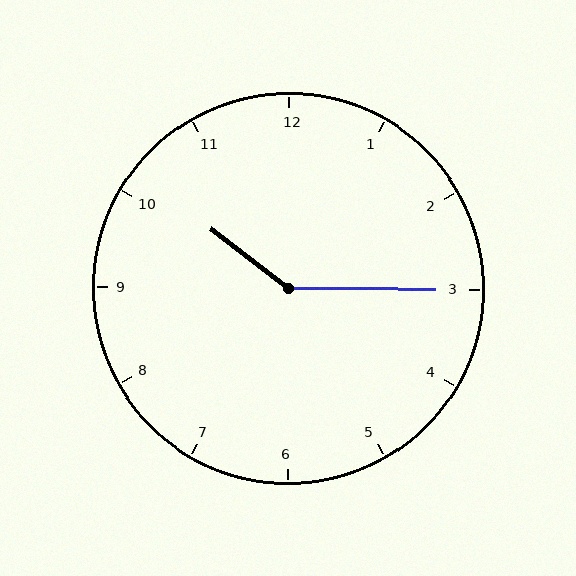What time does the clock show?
10:15.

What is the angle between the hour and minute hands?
Approximately 142 degrees.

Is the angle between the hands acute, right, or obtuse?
It is obtuse.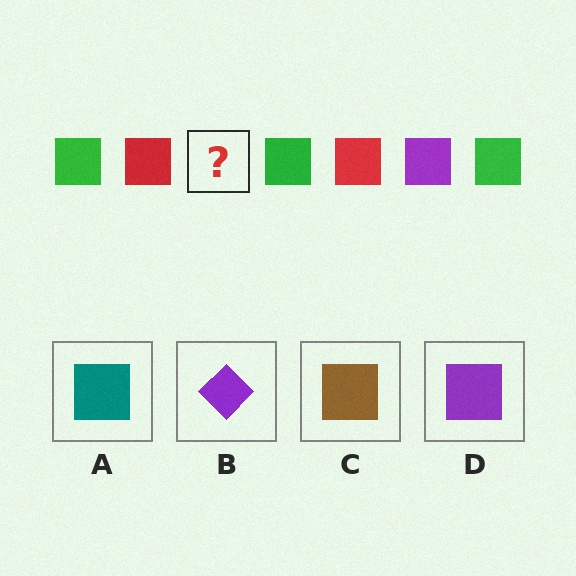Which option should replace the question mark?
Option D.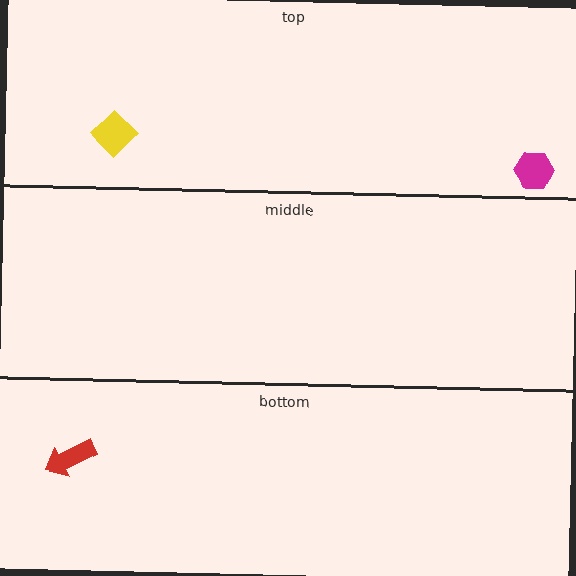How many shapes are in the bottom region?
1.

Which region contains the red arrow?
The bottom region.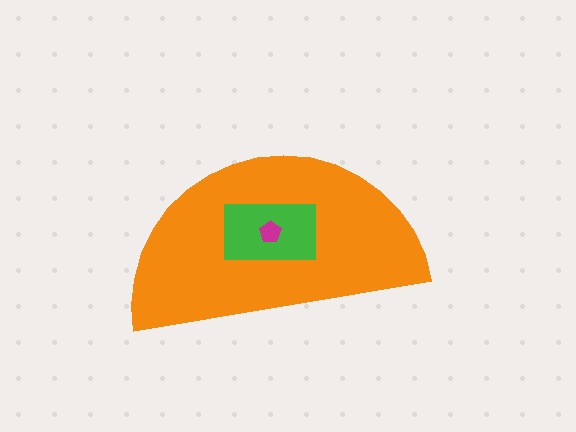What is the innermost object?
The magenta pentagon.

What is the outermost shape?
The orange semicircle.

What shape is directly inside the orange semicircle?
The green rectangle.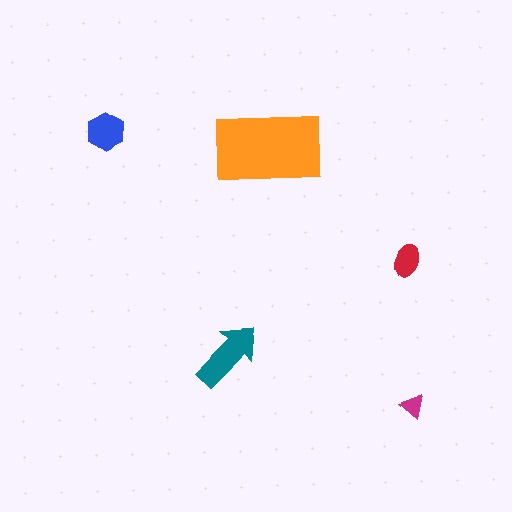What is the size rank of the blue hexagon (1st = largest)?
3rd.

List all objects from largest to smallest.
The orange rectangle, the teal arrow, the blue hexagon, the red ellipse, the magenta triangle.